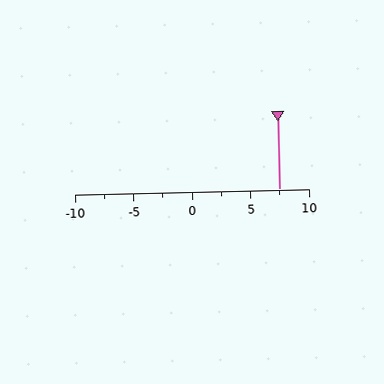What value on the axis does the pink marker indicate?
The marker indicates approximately 7.5.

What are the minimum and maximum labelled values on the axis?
The axis runs from -10 to 10.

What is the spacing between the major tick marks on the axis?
The major ticks are spaced 5 apart.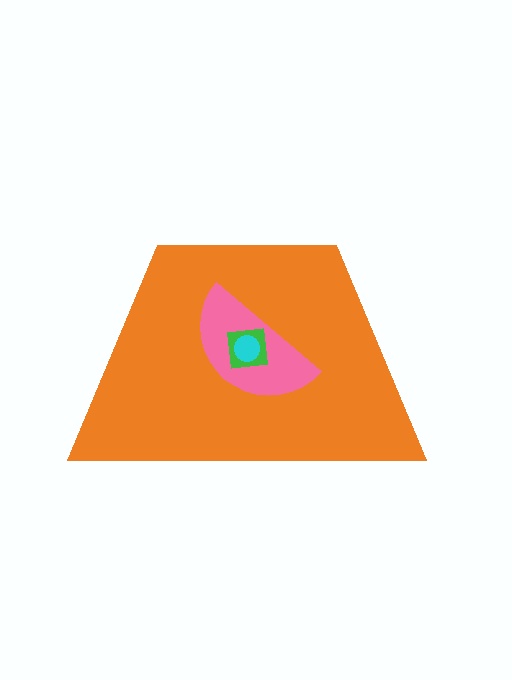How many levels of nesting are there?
4.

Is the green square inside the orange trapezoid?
Yes.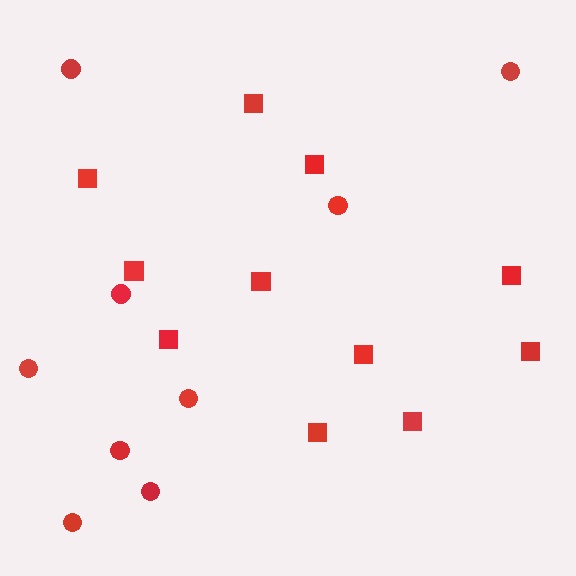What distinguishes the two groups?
There are 2 groups: one group of circles (9) and one group of squares (11).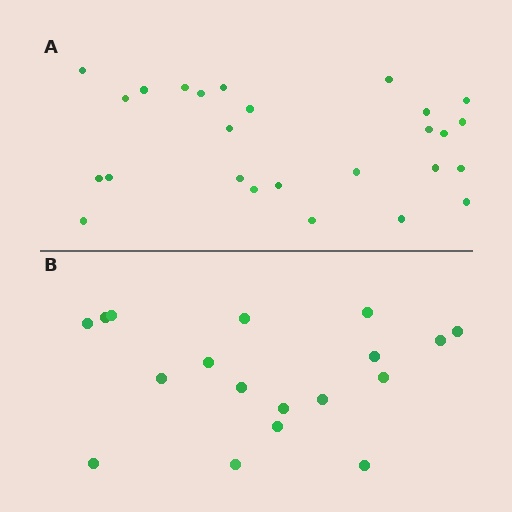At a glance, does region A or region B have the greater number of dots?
Region A (the top region) has more dots.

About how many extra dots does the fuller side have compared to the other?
Region A has roughly 8 or so more dots than region B.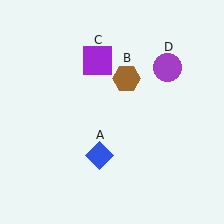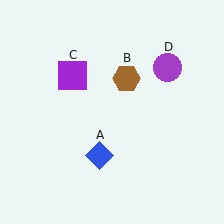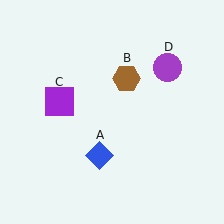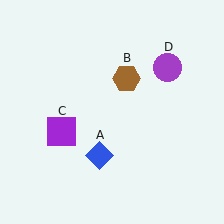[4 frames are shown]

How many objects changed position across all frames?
1 object changed position: purple square (object C).